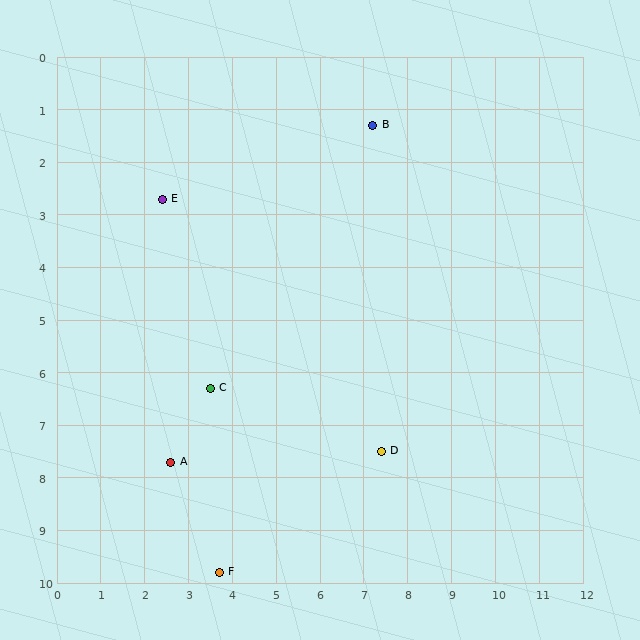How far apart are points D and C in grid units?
Points D and C are about 4.1 grid units apart.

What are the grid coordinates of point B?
Point B is at approximately (7.2, 1.3).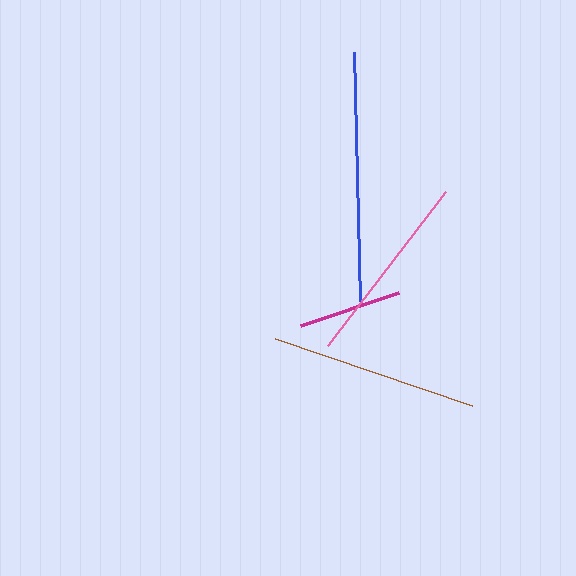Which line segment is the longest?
The blue line is the longest at approximately 249 pixels.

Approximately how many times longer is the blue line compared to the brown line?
The blue line is approximately 1.2 times the length of the brown line.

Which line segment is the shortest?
The magenta line is the shortest at approximately 104 pixels.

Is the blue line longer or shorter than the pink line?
The blue line is longer than the pink line.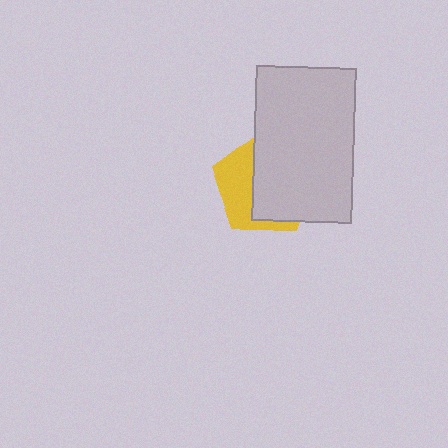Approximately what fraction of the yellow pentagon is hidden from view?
Roughly 60% of the yellow pentagon is hidden behind the light gray rectangle.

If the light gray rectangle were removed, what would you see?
You would see the complete yellow pentagon.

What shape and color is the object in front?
The object in front is a light gray rectangle.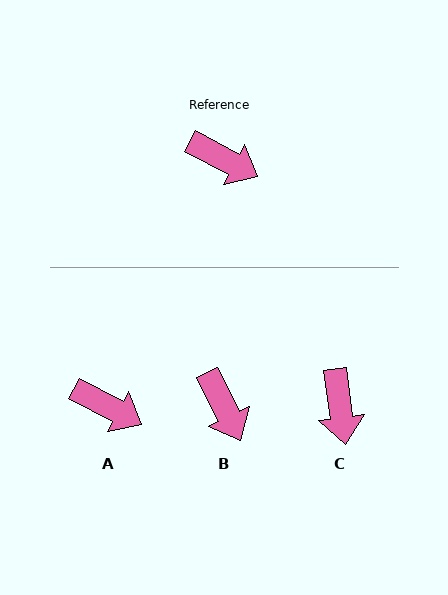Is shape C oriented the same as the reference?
No, it is off by about 54 degrees.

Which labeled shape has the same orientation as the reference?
A.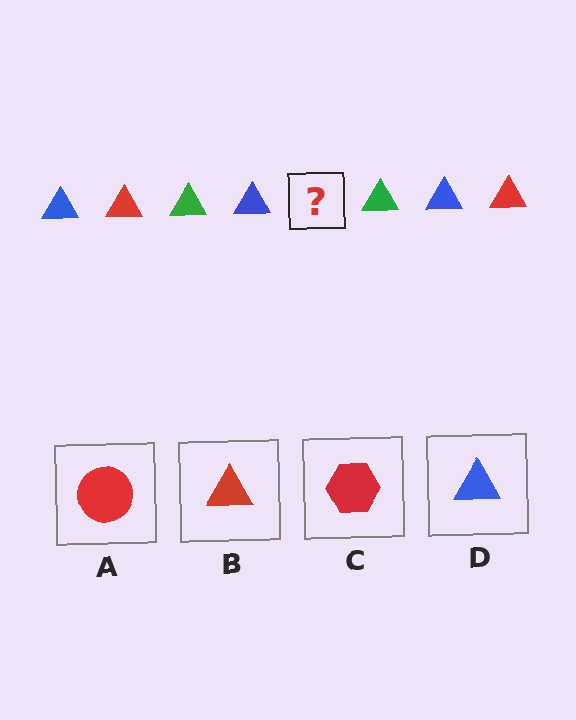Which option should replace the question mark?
Option B.